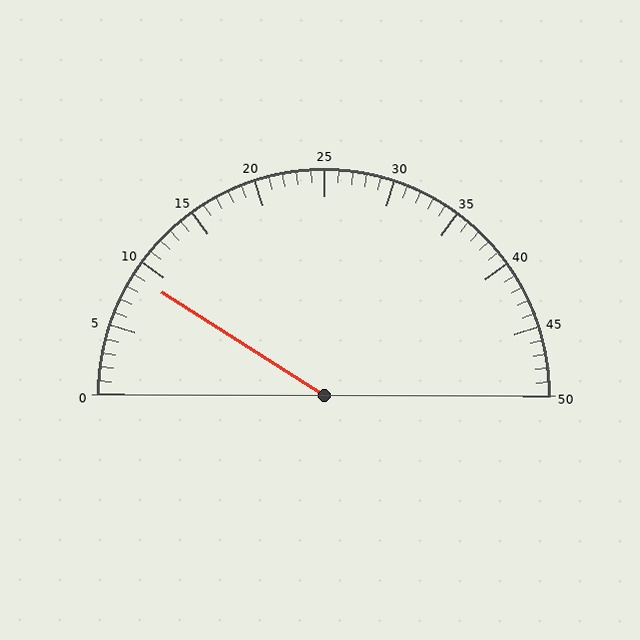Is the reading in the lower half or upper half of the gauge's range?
The reading is in the lower half of the range (0 to 50).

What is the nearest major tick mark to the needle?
The nearest major tick mark is 10.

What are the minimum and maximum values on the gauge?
The gauge ranges from 0 to 50.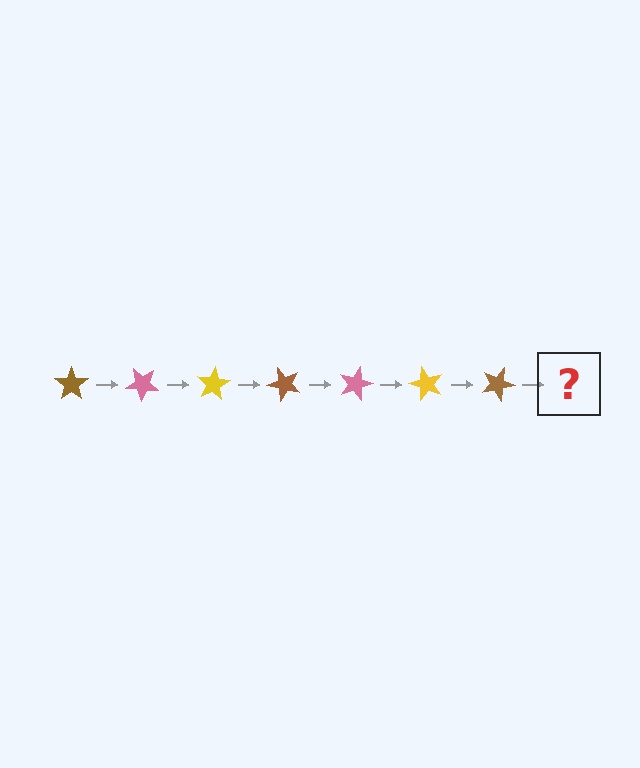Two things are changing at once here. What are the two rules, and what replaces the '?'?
The two rules are that it rotates 40 degrees each step and the color cycles through brown, pink, and yellow. The '?' should be a pink star, rotated 280 degrees from the start.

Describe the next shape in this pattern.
It should be a pink star, rotated 280 degrees from the start.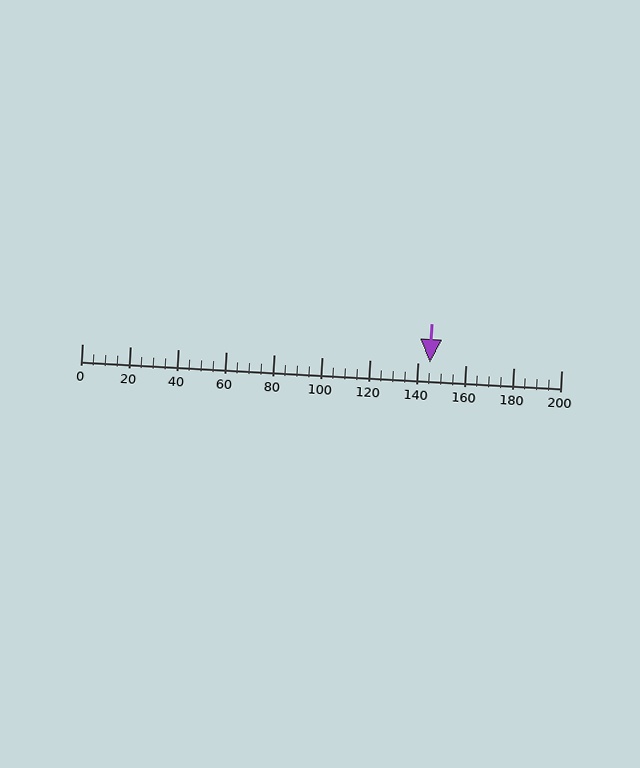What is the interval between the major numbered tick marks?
The major tick marks are spaced 20 units apart.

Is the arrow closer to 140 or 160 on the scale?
The arrow is closer to 140.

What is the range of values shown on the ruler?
The ruler shows values from 0 to 200.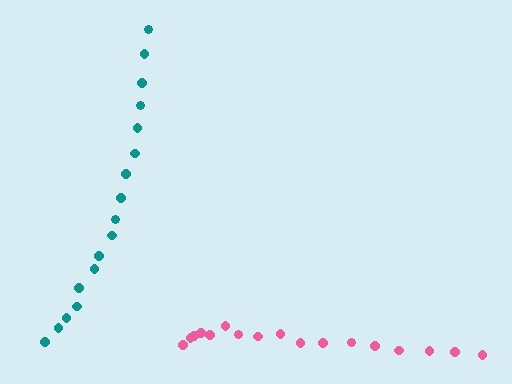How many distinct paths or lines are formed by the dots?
There are 2 distinct paths.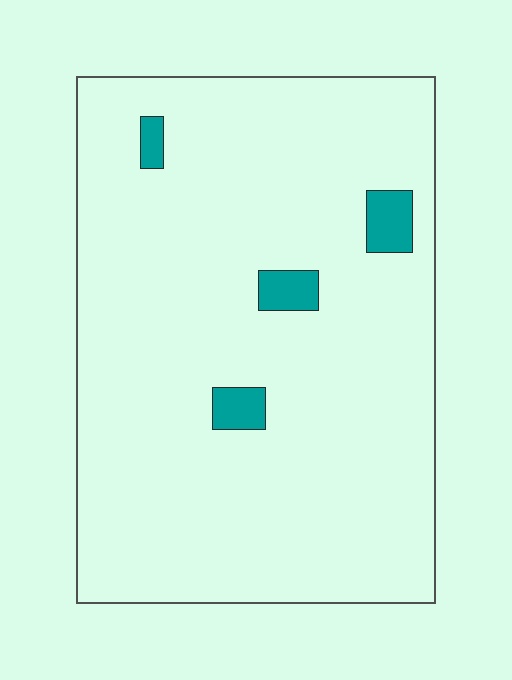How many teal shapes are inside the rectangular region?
4.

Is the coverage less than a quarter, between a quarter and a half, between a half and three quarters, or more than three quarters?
Less than a quarter.